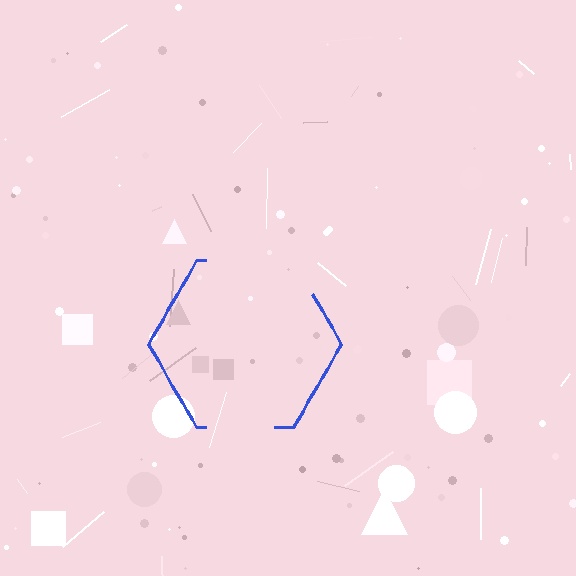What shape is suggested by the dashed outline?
The dashed outline suggests a hexagon.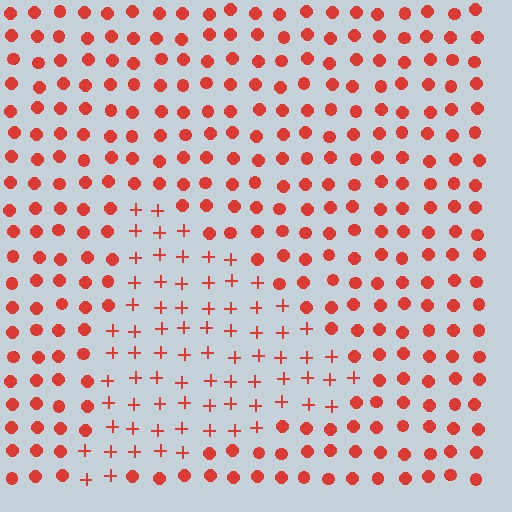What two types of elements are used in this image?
The image uses plus signs inside the triangle region and circles outside it.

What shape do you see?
I see a triangle.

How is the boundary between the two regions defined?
The boundary is defined by a change in element shape: plus signs inside vs. circles outside. All elements share the same color and spacing.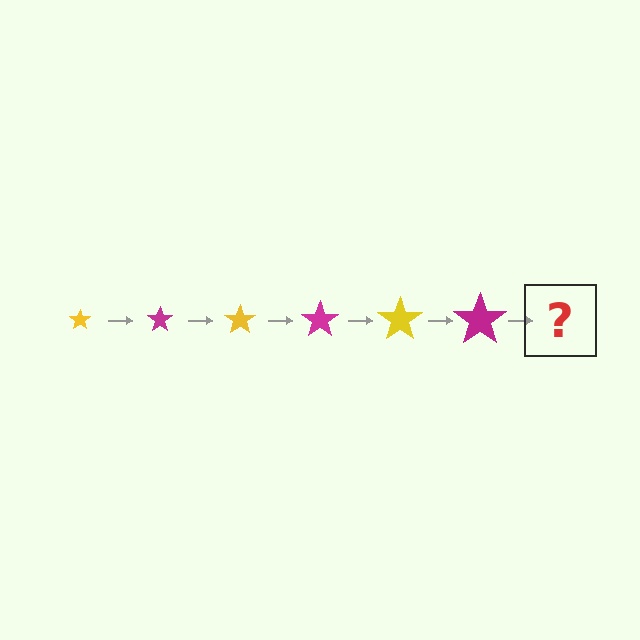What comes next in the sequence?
The next element should be a yellow star, larger than the previous one.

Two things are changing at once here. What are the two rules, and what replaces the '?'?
The two rules are that the star grows larger each step and the color cycles through yellow and magenta. The '?' should be a yellow star, larger than the previous one.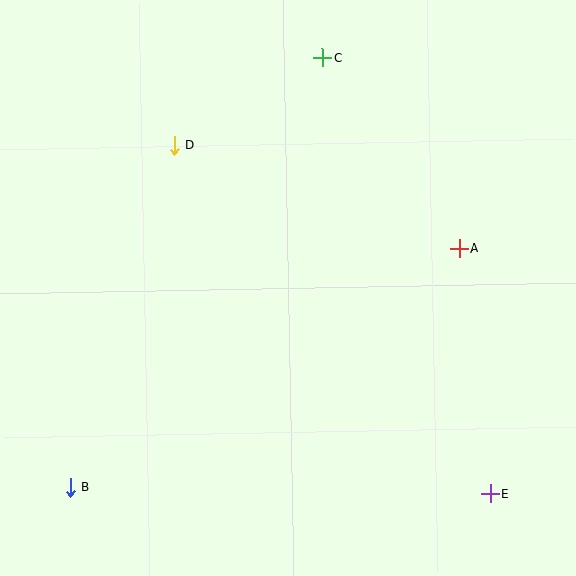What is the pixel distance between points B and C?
The distance between B and C is 498 pixels.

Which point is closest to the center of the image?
Point A at (460, 249) is closest to the center.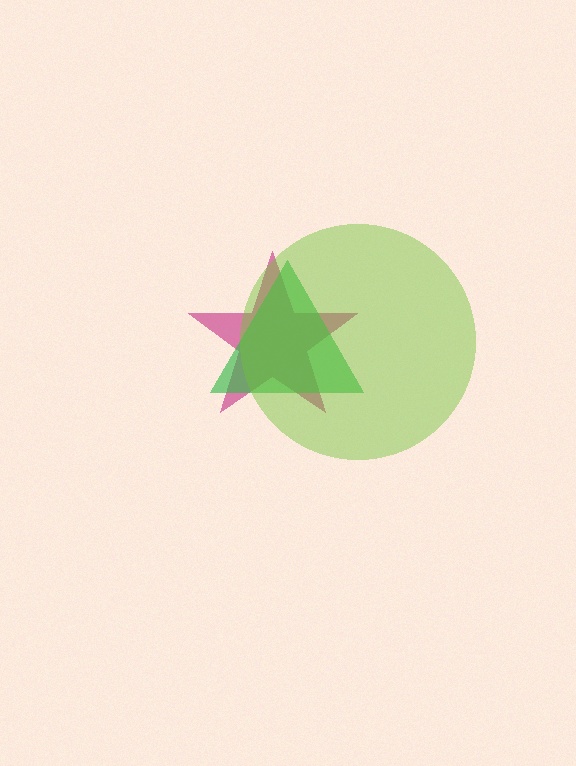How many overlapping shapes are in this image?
There are 3 overlapping shapes in the image.